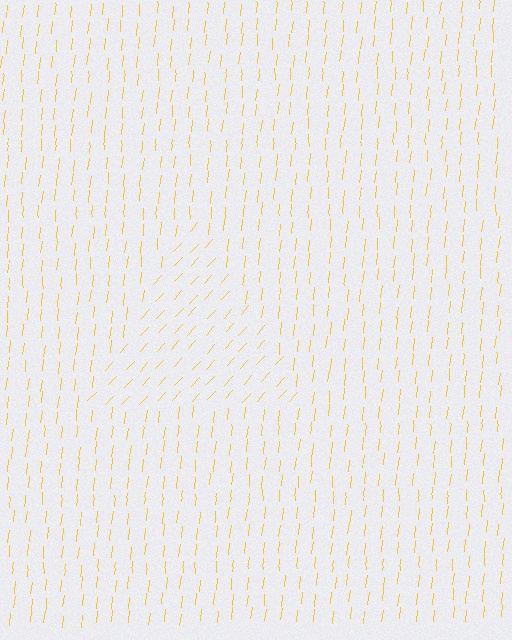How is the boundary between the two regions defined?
The boundary is defined purely by a change in line orientation (approximately 37 degrees difference). All lines are the same color and thickness.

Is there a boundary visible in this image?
Yes, there is a texture boundary formed by a change in line orientation.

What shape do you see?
I see a triangle.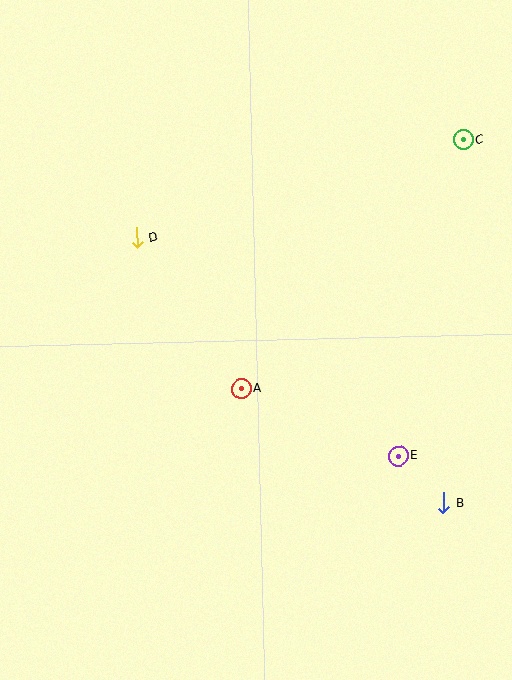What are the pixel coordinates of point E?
Point E is at (398, 456).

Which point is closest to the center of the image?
Point A at (241, 389) is closest to the center.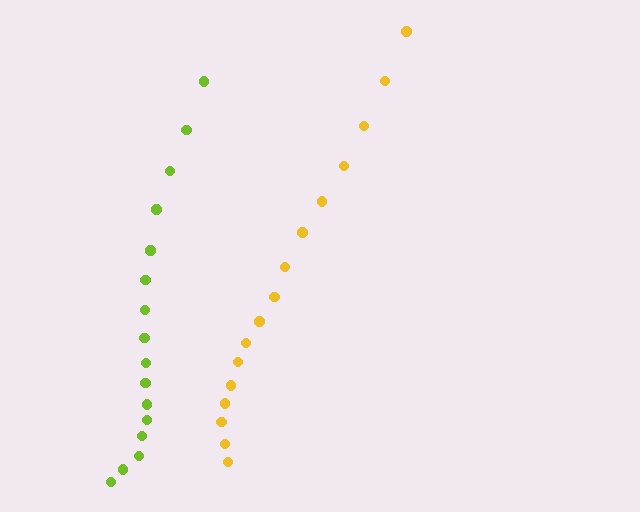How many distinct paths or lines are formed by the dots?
There are 2 distinct paths.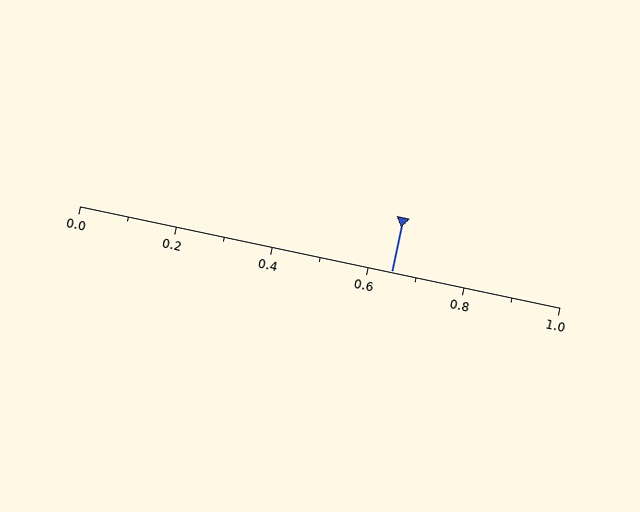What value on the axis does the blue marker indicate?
The marker indicates approximately 0.65.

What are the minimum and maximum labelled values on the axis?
The axis runs from 0.0 to 1.0.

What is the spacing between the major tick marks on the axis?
The major ticks are spaced 0.2 apart.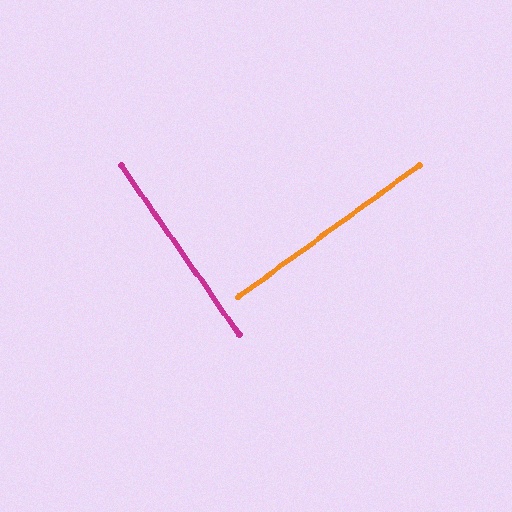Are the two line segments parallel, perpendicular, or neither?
Perpendicular — they meet at approximately 89°.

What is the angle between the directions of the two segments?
Approximately 89 degrees.